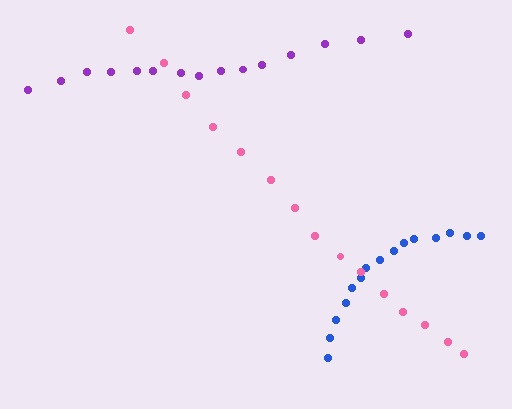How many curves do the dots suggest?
There are 3 distinct paths.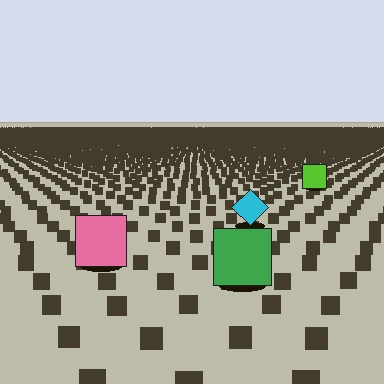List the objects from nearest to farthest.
From nearest to farthest: the green square, the pink square, the cyan diamond, the lime square.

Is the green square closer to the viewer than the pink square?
Yes. The green square is closer — you can tell from the texture gradient: the ground texture is coarser near it.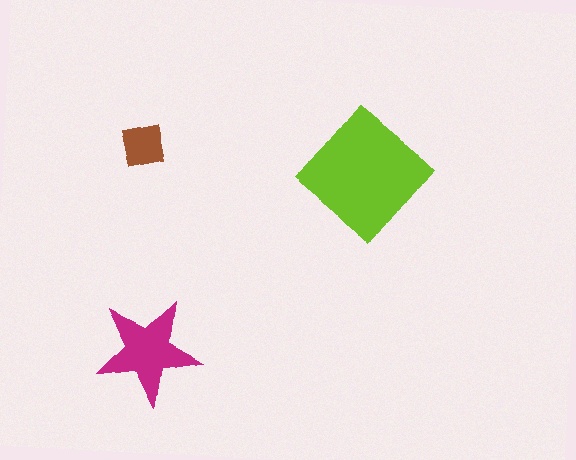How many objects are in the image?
There are 3 objects in the image.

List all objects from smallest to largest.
The brown square, the magenta star, the lime diamond.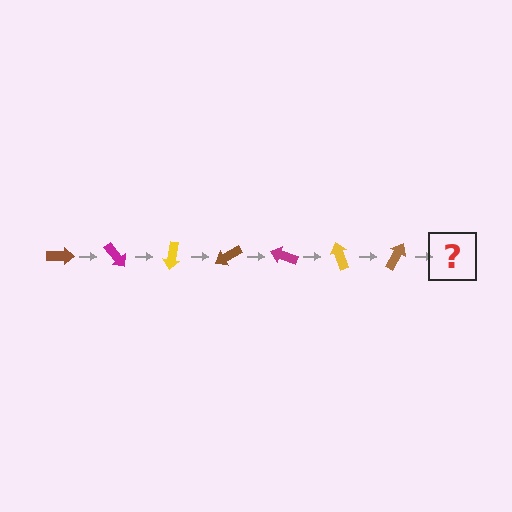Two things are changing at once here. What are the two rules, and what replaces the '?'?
The two rules are that it rotates 50 degrees each step and the color cycles through brown, magenta, and yellow. The '?' should be a magenta arrow, rotated 350 degrees from the start.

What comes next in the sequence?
The next element should be a magenta arrow, rotated 350 degrees from the start.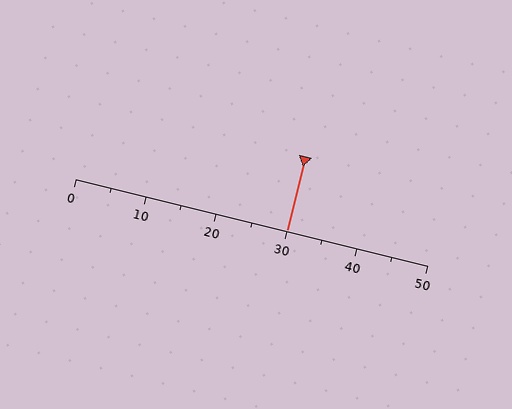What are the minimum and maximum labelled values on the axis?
The axis runs from 0 to 50.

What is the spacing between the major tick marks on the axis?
The major ticks are spaced 10 apart.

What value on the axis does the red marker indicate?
The marker indicates approximately 30.